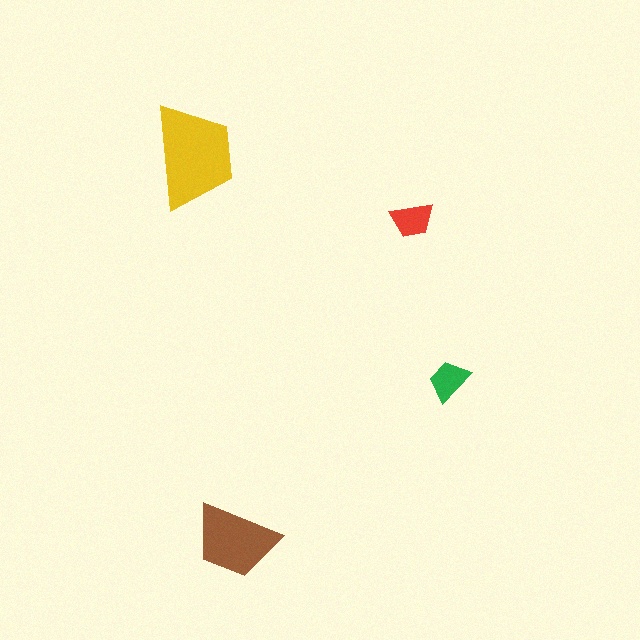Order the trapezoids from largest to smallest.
the yellow one, the brown one, the red one, the green one.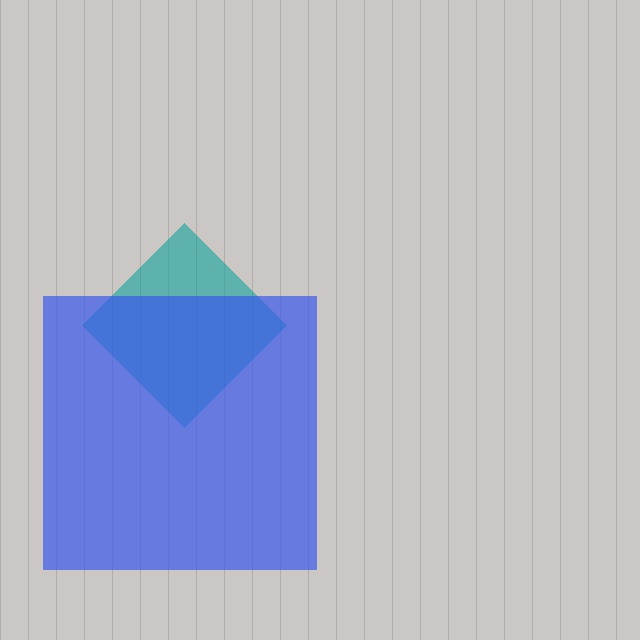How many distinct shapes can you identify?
There are 2 distinct shapes: a teal diamond, a blue square.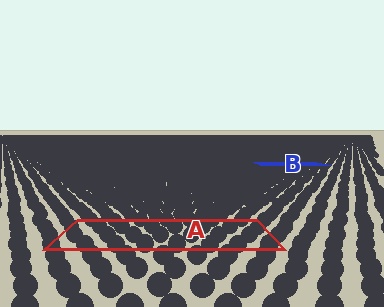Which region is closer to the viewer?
Region A is closer. The texture elements there are larger and more spread out.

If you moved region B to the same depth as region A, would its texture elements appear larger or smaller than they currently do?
They would appear larger. At a closer depth, the same texture elements are projected at a bigger on-screen size.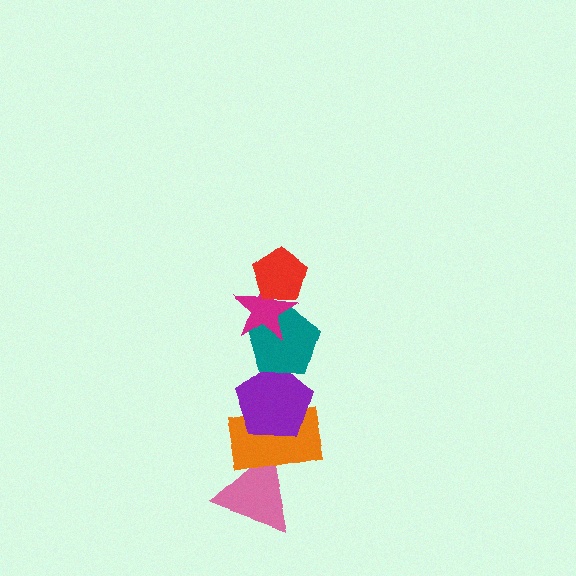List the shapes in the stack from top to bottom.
From top to bottom: the red pentagon, the magenta star, the teal pentagon, the purple pentagon, the orange rectangle, the pink triangle.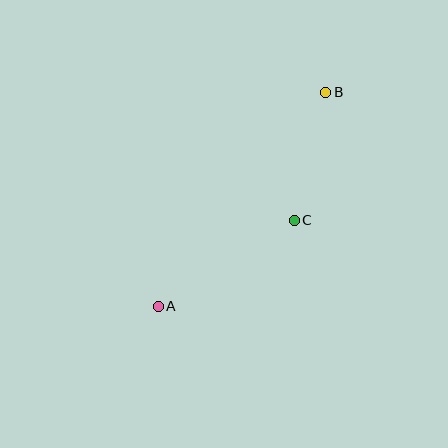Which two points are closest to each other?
Points B and C are closest to each other.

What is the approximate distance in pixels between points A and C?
The distance between A and C is approximately 161 pixels.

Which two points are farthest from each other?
Points A and B are farthest from each other.